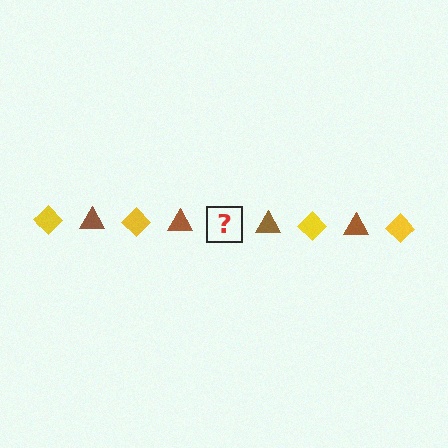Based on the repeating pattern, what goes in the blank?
The blank should be a yellow diamond.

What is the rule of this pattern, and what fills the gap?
The rule is that the pattern alternates between yellow diamond and brown triangle. The gap should be filled with a yellow diamond.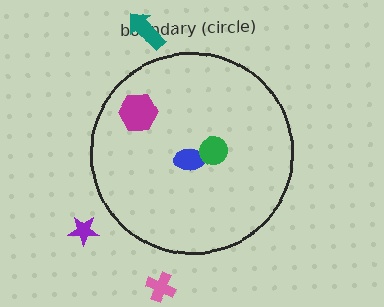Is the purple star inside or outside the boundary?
Outside.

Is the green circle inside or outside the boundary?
Inside.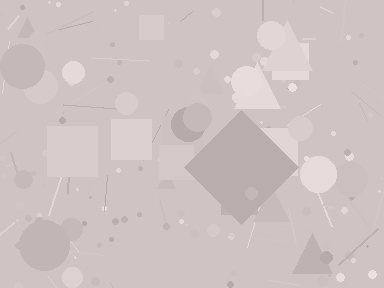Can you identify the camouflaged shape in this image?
The camouflaged shape is a diamond.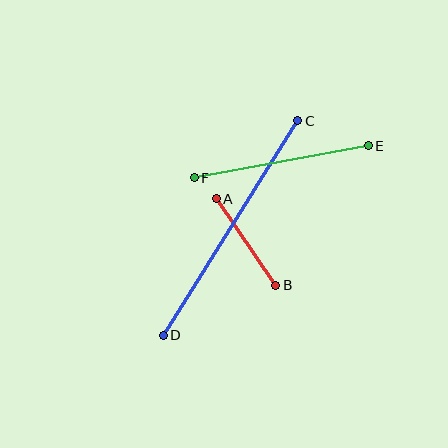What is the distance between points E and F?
The distance is approximately 177 pixels.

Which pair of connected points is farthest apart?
Points C and D are farthest apart.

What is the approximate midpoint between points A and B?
The midpoint is at approximately (246, 242) pixels.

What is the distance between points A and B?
The distance is approximately 105 pixels.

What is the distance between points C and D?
The distance is approximately 253 pixels.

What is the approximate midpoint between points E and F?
The midpoint is at approximately (281, 162) pixels.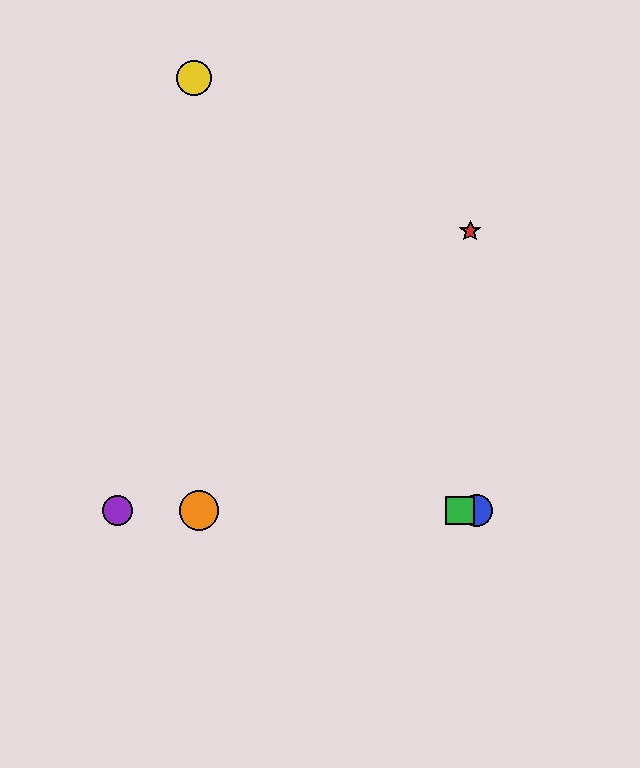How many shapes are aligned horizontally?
4 shapes (the blue circle, the green square, the purple circle, the orange circle) are aligned horizontally.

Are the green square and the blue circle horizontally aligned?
Yes, both are at y≈510.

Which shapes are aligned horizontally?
The blue circle, the green square, the purple circle, the orange circle are aligned horizontally.